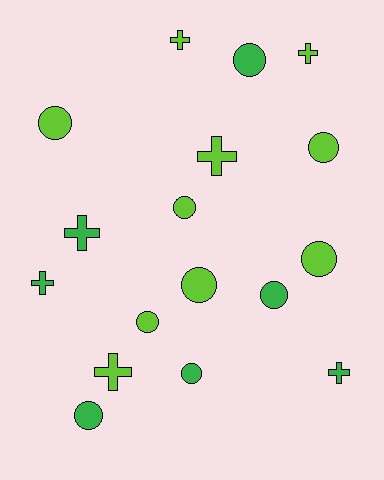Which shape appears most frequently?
Circle, with 10 objects.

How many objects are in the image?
There are 17 objects.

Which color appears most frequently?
Lime, with 10 objects.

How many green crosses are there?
There are 3 green crosses.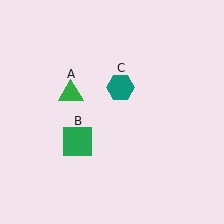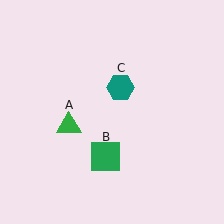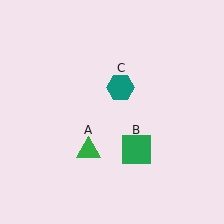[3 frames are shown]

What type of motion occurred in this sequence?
The green triangle (object A), green square (object B) rotated counterclockwise around the center of the scene.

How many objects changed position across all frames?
2 objects changed position: green triangle (object A), green square (object B).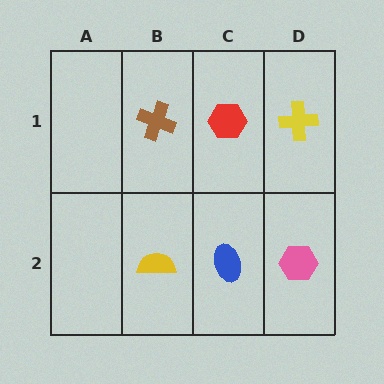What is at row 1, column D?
A yellow cross.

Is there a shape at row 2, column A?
No, that cell is empty.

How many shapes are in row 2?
3 shapes.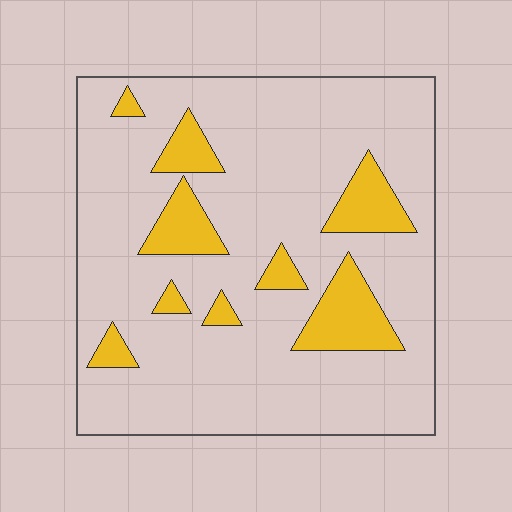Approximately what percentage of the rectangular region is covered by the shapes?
Approximately 15%.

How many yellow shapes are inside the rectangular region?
9.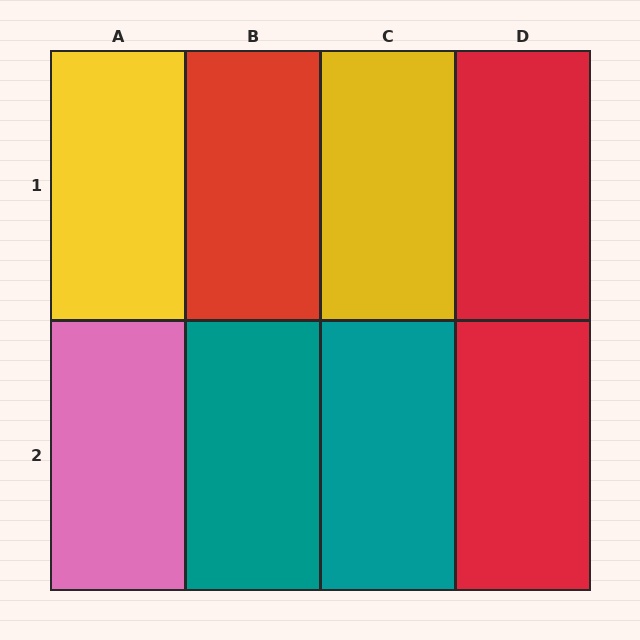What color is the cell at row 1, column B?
Red.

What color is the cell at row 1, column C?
Yellow.